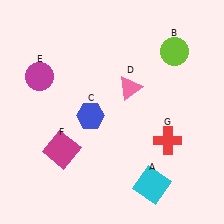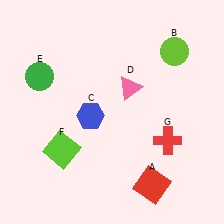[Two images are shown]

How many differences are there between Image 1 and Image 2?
There are 3 differences between the two images.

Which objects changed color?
A changed from cyan to red. E changed from magenta to green. F changed from magenta to lime.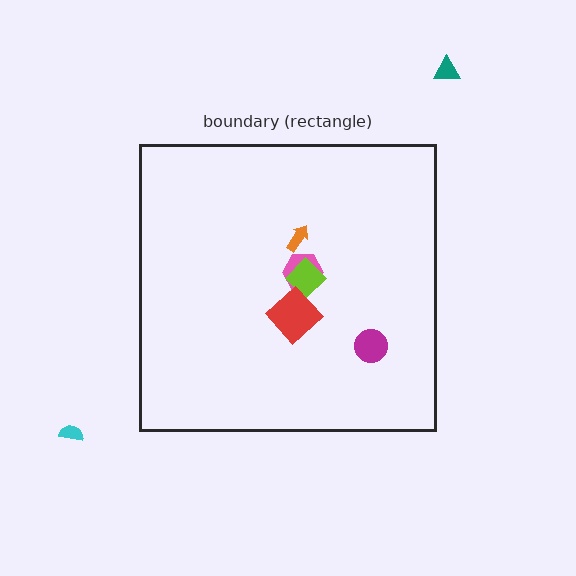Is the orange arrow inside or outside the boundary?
Inside.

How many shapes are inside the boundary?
5 inside, 2 outside.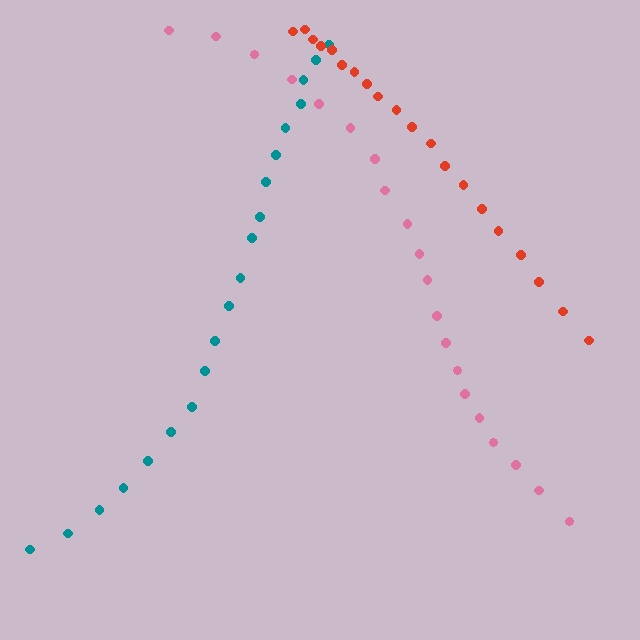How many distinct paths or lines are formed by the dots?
There are 3 distinct paths.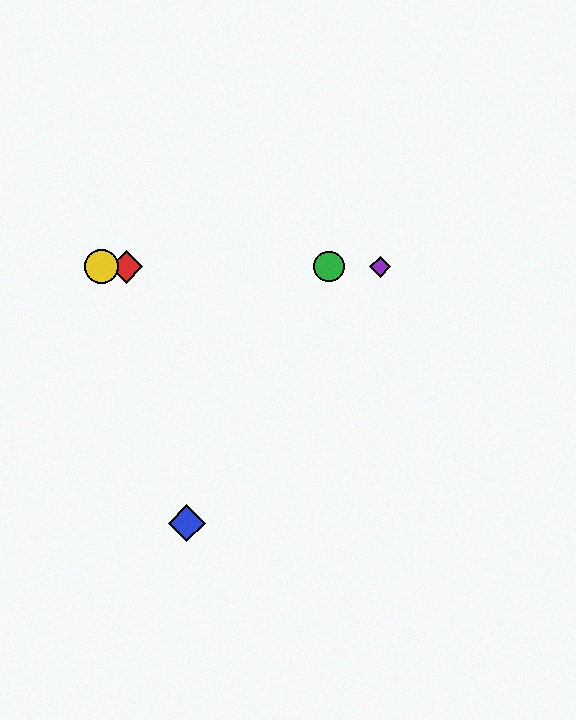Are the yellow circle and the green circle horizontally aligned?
Yes, both are at y≈267.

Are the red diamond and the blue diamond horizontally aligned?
No, the red diamond is at y≈267 and the blue diamond is at y≈523.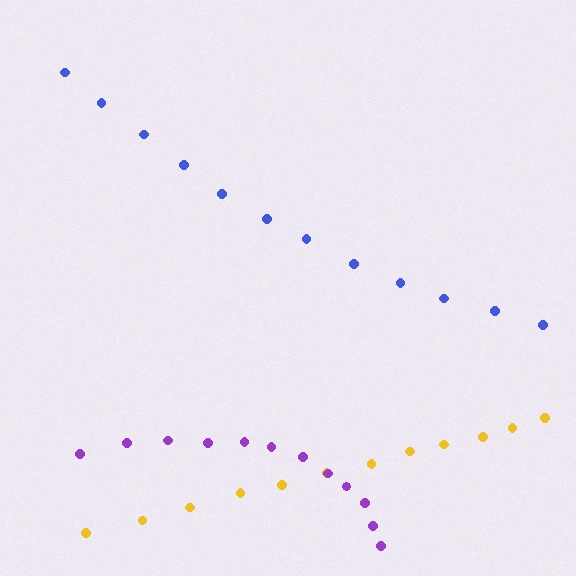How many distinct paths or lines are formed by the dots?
There are 3 distinct paths.